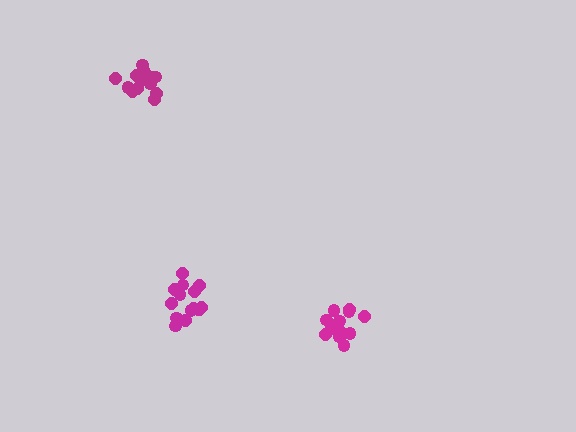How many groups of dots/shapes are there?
There are 3 groups.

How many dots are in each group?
Group 1: 14 dots, Group 2: 13 dots, Group 3: 17 dots (44 total).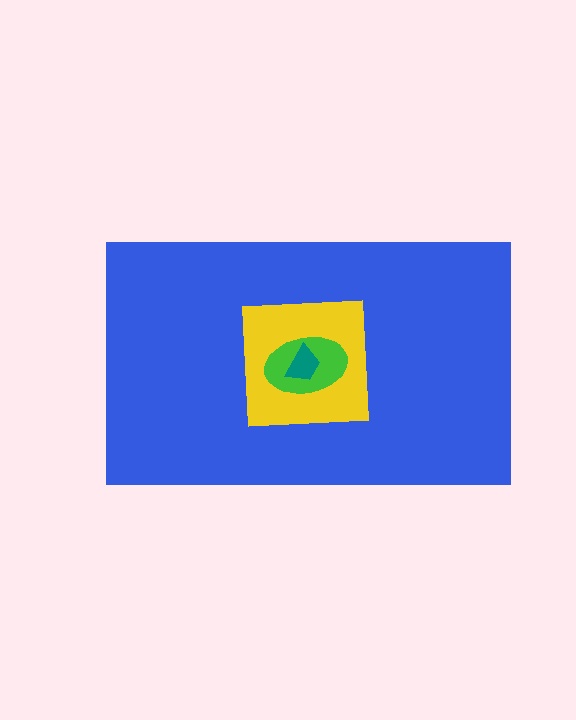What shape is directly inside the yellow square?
The green ellipse.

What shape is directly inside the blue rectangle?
The yellow square.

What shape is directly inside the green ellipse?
The teal trapezoid.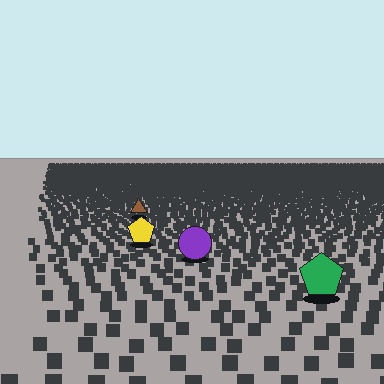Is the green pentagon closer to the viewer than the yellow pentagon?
Yes. The green pentagon is closer — you can tell from the texture gradient: the ground texture is coarser near it.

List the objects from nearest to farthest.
From nearest to farthest: the green pentagon, the purple circle, the yellow pentagon, the brown triangle.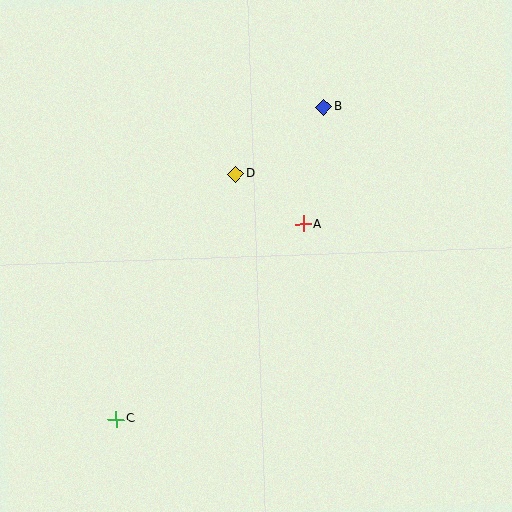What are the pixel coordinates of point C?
Point C is at (116, 419).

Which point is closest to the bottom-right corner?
Point A is closest to the bottom-right corner.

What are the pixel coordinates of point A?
Point A is at (303, 224).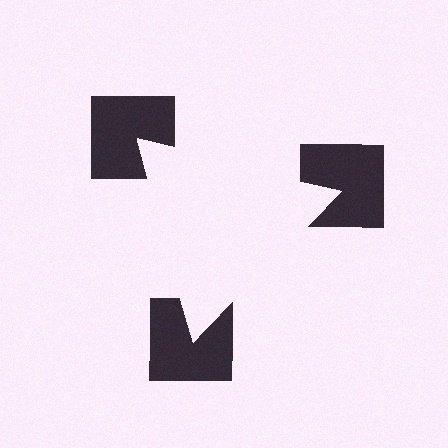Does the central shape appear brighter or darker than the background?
It typically appears slightly brighter than the background, even though no actual brightness change is drawn.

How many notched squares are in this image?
There are 3 — one at each vertex of the illusory triangle.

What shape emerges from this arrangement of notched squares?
An illusory triangle — its edges are inferred from the aligned wedge cuts in the notched squares, not physically drawn.